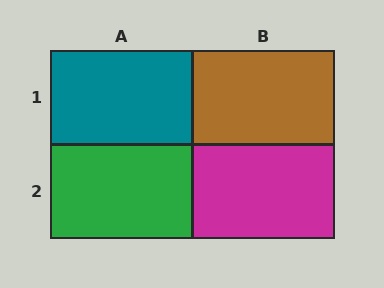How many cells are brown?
1 cell is brown.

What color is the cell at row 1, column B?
Brown.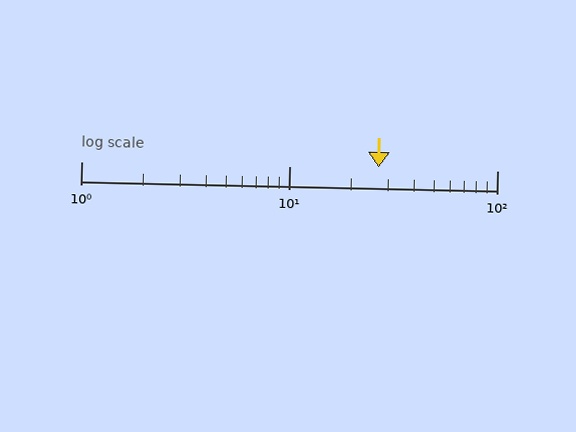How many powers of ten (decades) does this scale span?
The scale spans 2 decades, from 1 to 100.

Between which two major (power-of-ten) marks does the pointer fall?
The pointer is between 10 and 100.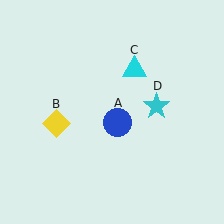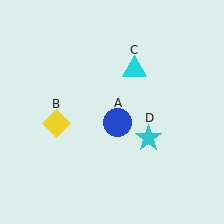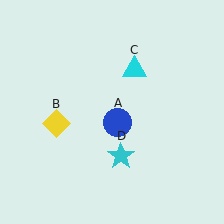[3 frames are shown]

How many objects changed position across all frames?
1 object changed position: cyan star (object D).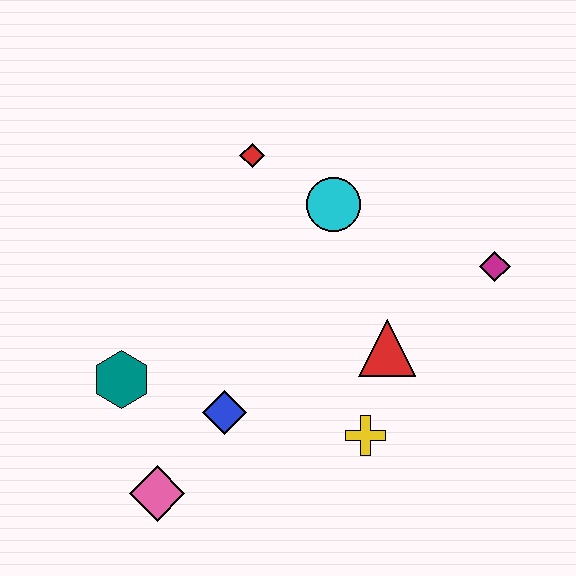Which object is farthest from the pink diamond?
The magenta diamond is farthest from the pink diamond.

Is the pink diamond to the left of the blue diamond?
Yes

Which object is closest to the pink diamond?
The blue diamond is closest to the pink diamond.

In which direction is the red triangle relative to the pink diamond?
The red triangle is to the right of the pink diamond.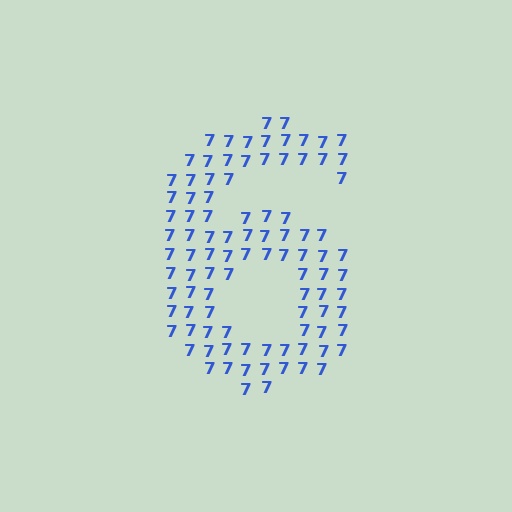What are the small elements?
The small elements are digit 7's.